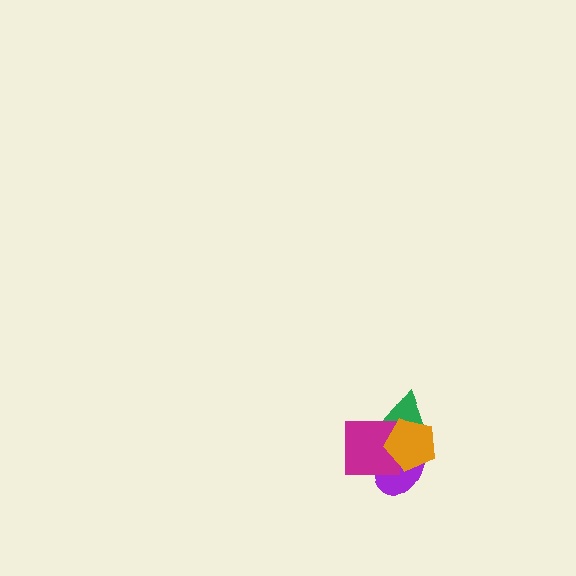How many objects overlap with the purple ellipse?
3 objects overlap with the purple ellipse.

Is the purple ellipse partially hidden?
Yes, it is partially covered by another shape.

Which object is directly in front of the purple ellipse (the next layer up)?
The magenta square is directly in front of the purple ellipse.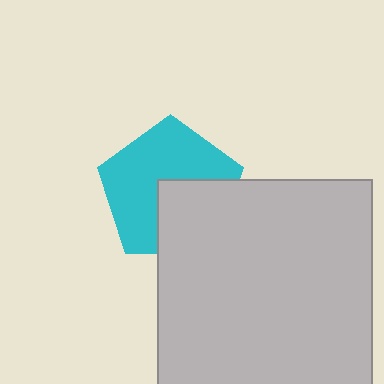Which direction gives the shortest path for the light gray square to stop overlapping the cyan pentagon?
Moving toward the lower-right gives the shortest separation.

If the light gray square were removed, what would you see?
You would see the complete cyan pentagon.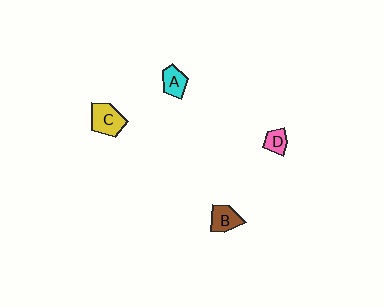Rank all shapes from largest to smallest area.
From largest to smallest: C (yellow), B (brown), A (cyan), D (pink).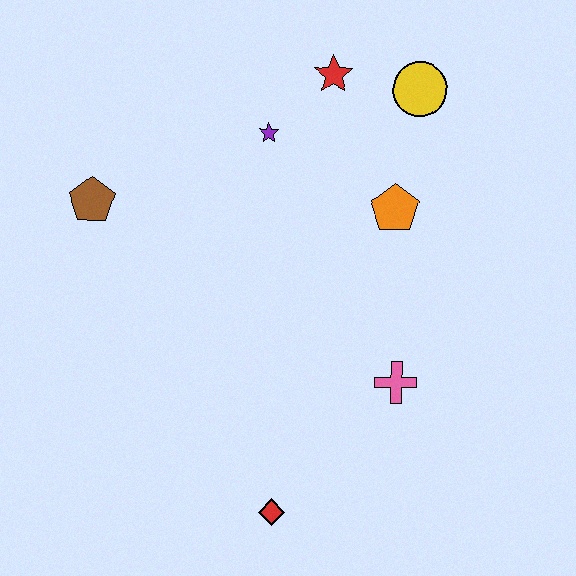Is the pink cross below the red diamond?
No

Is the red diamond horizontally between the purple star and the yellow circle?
Yes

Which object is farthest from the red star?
The red diamond is farthest from the red star.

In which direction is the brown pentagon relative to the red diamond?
The brown pentagon is above the red diamond.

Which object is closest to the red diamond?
The pink cross is closest to the red diamond.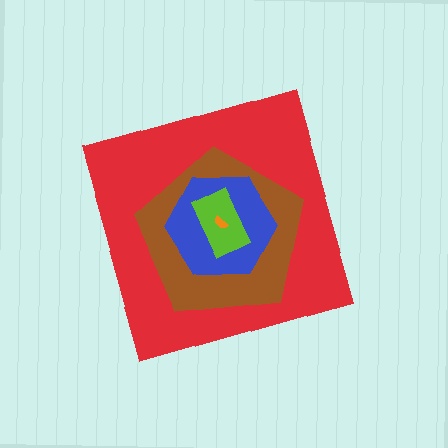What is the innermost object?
The orange semicircle.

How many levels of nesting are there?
5.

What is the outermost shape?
The red diamond.